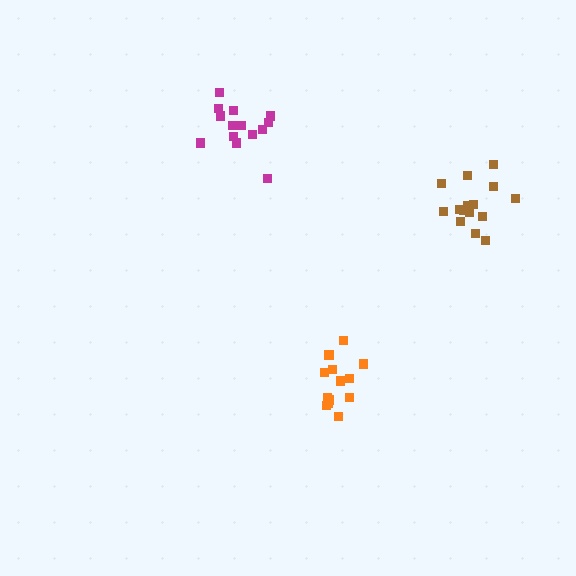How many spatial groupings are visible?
There are 3 spatial groupings.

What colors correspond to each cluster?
The clusters are colored: orange, brown, magenta.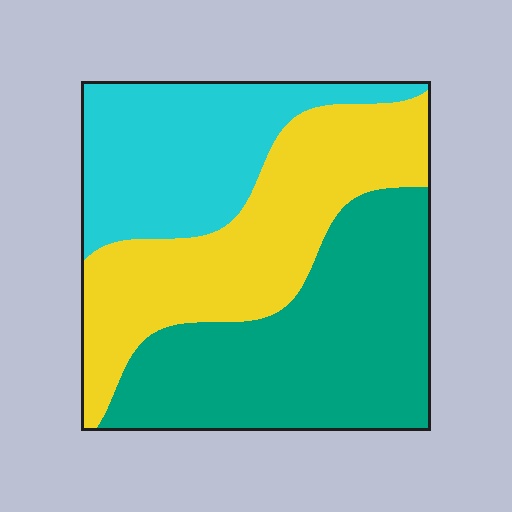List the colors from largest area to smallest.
From largest to smallest: teal, yellow, cyan.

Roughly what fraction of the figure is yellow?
Yellow takes up between a third and a half of the figure.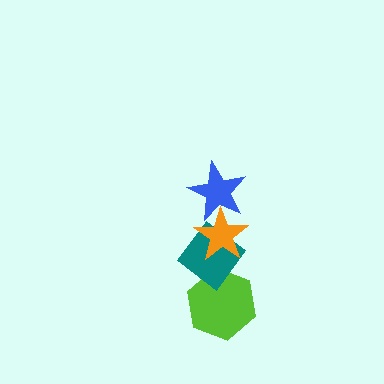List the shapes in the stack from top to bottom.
From top to bottom: the blue star, the orange star, the teal diamond, the lime hexagon.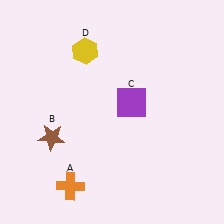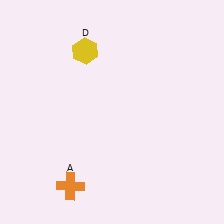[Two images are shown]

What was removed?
The purple square (C), the brown star (B) were removed in Image 2.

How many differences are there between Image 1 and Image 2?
There are 2 differences between the two images.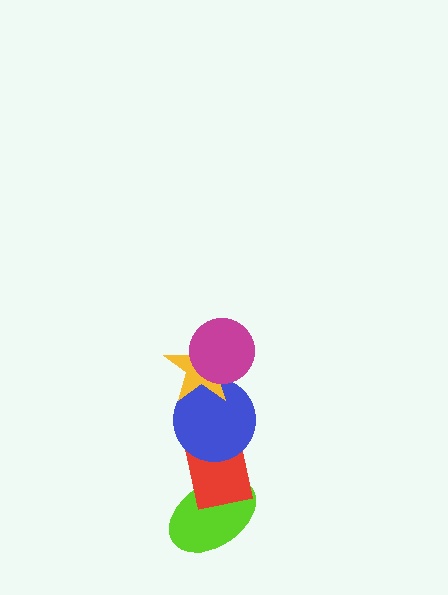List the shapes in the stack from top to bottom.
From top to bottom: the magenta circle, the yellow star, the blue circle, the red rectangle, the lime ellipse.